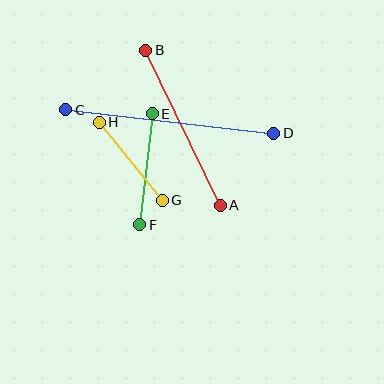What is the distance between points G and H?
The distance is approximately 100 pixels.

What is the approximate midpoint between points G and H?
The midpoint is at approximately (131, 161) pixels.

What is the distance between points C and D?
The distance is approximately 209 pixels.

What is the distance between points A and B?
The distance is approximately 172 pixels.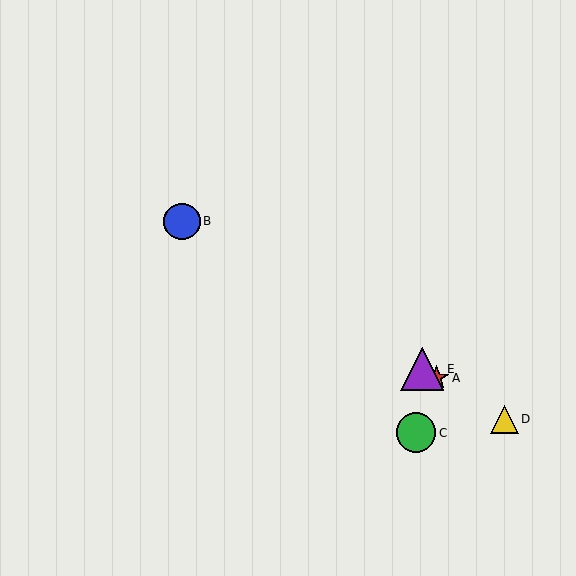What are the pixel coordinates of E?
Object E is at (422, 369).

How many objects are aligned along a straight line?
4 objects (A, B, D, E) are aligned along a straight line.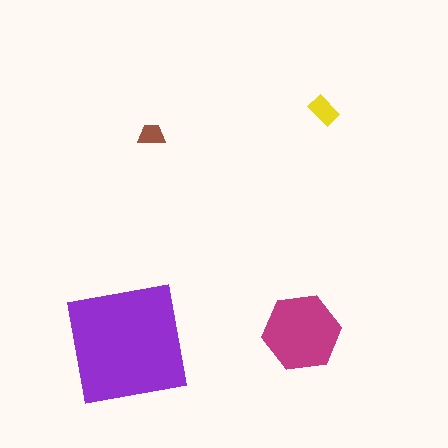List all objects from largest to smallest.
The purple square, the magenta hexagon, the yellow rectangle, the brown trapezoid.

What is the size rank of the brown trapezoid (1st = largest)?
4th.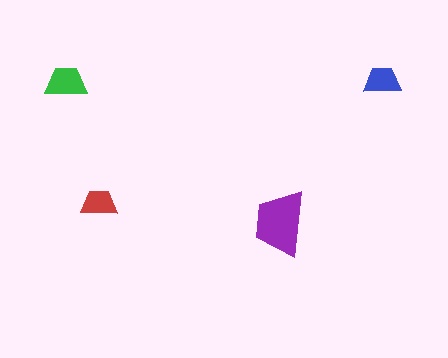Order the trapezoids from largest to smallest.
the purple one, the green one, the blue one, the red one.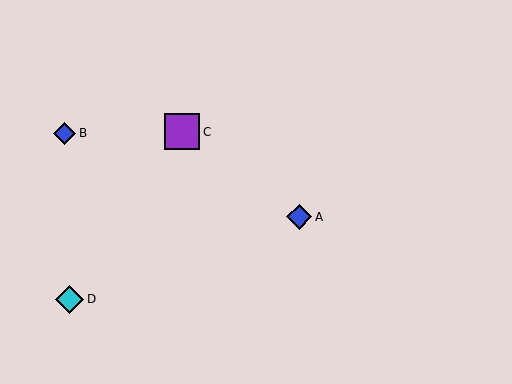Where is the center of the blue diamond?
The center of the blue diamond is at (65, 133).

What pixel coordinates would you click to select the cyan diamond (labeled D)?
Click at (70, 299) to select the cyan diamond D.